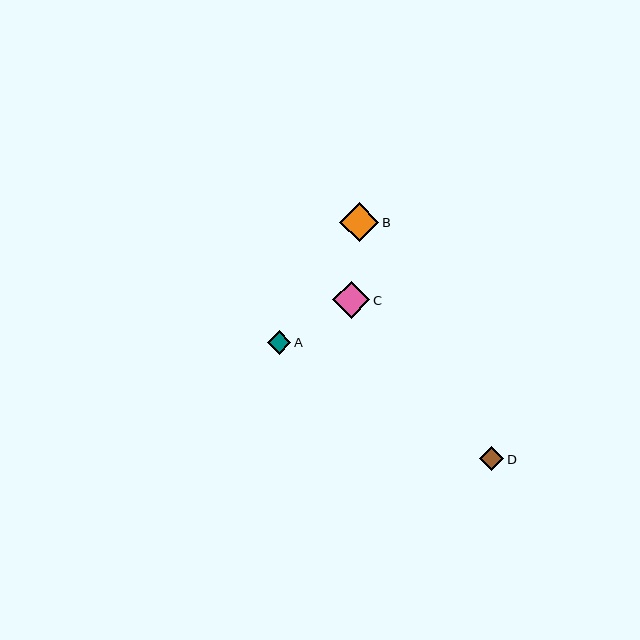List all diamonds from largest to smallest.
From largest to smallest: B, C, D, A.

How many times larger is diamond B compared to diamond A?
Diamond B is approximately 1.6 times the size of diamond A.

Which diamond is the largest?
Diamond B is the largest with a size of approximately 39 pixels.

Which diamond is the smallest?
Diamond A is the smallest with a size of approximately 24 pixels.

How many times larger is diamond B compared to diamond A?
Diamond B is approximately 1.6 times the size of diamond A.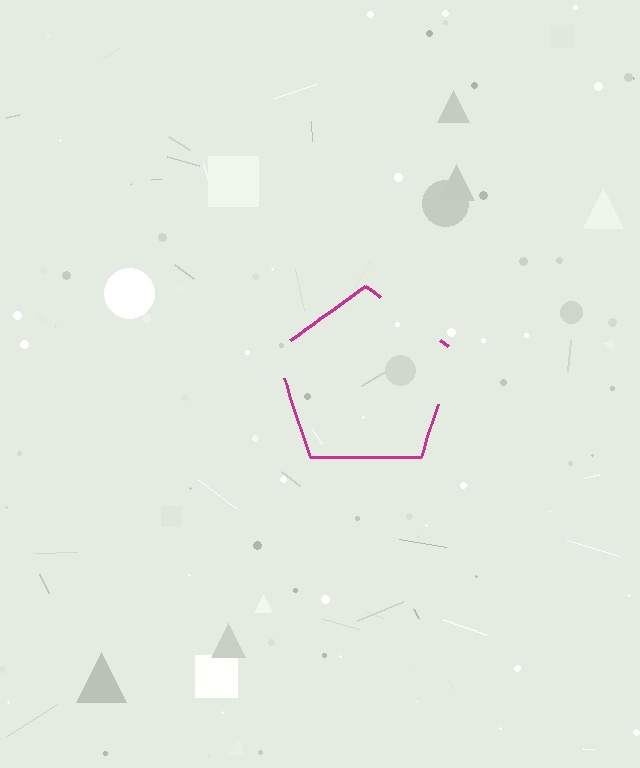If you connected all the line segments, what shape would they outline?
They would outline a pentagon.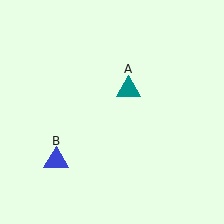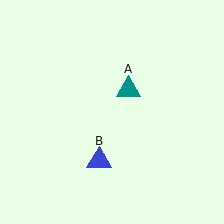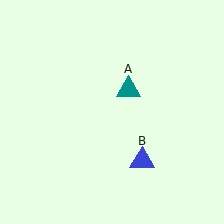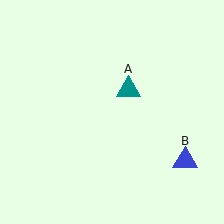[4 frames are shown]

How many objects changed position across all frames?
1 object changed position: blue triangle (object B).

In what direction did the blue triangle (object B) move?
The blue triangle (object B) moved right.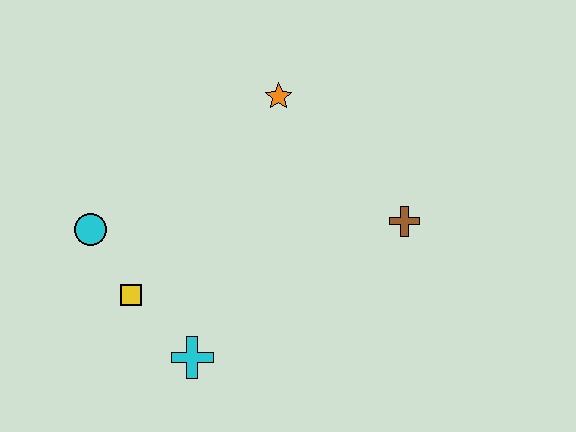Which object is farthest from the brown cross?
The cyan circle is farthest from the brown cross.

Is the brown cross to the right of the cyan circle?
Yes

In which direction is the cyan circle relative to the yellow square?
The cyan circle is above the yellow square.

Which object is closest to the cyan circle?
The yellow square is closest to the cyan circle.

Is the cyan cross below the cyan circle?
Yes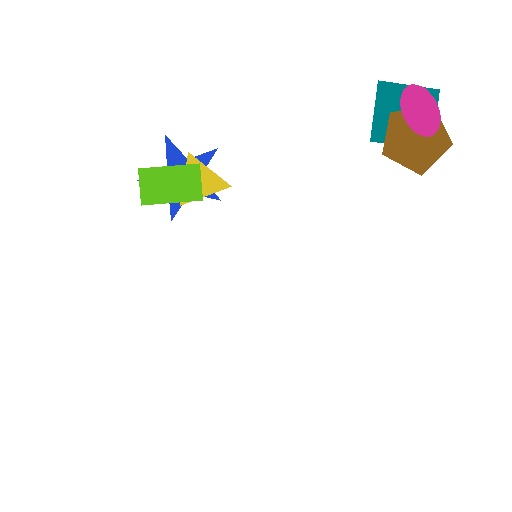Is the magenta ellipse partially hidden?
No, no other shape covers it.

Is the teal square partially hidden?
Yes, it is partially covered by another shape.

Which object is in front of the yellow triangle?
The lime rectangle is in front of the yellow triangle.